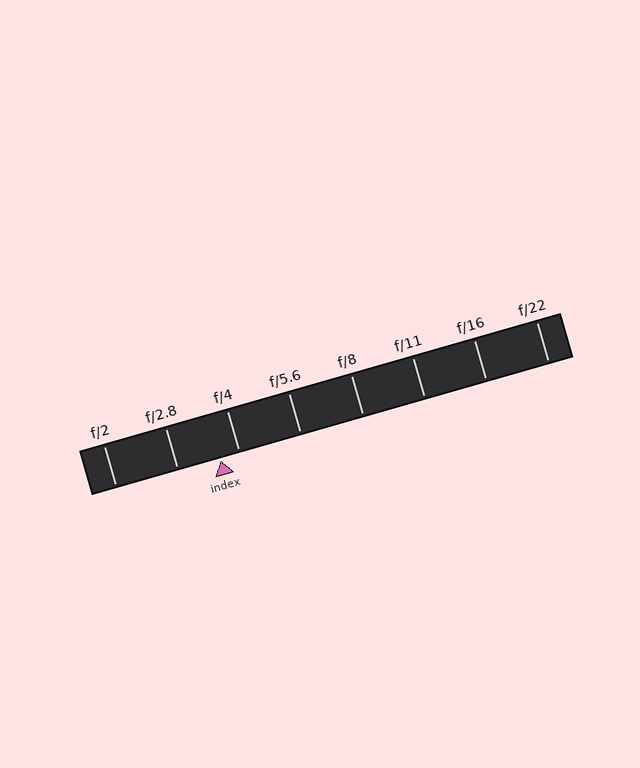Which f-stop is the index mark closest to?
The index mark is closest to f/4.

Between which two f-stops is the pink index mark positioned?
The index mark is between f/2.8 and f/4.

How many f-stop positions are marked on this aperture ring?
There are 8 f-stop positions marked.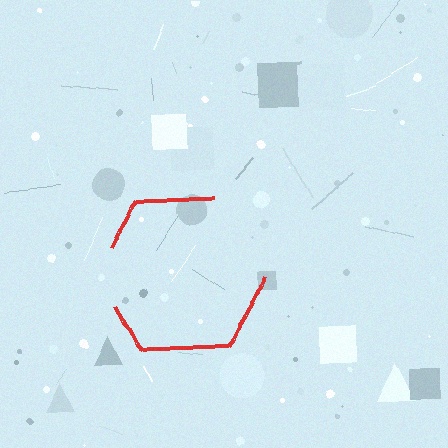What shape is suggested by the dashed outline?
The dashed outline suggests a hexagon.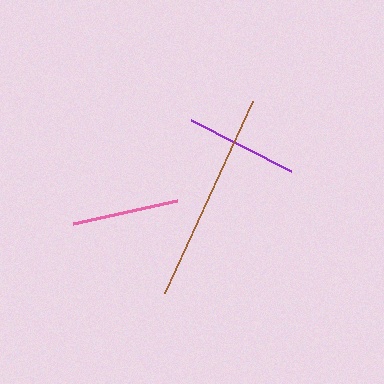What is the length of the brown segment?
The brown segment is approximately 211 pixels long.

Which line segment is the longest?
The brown line is the longest at approximately 211 pixels.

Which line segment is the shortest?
The pink line is the shortest at approximately 107 pixels.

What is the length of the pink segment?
The pink segment is approximately 107 pixels long.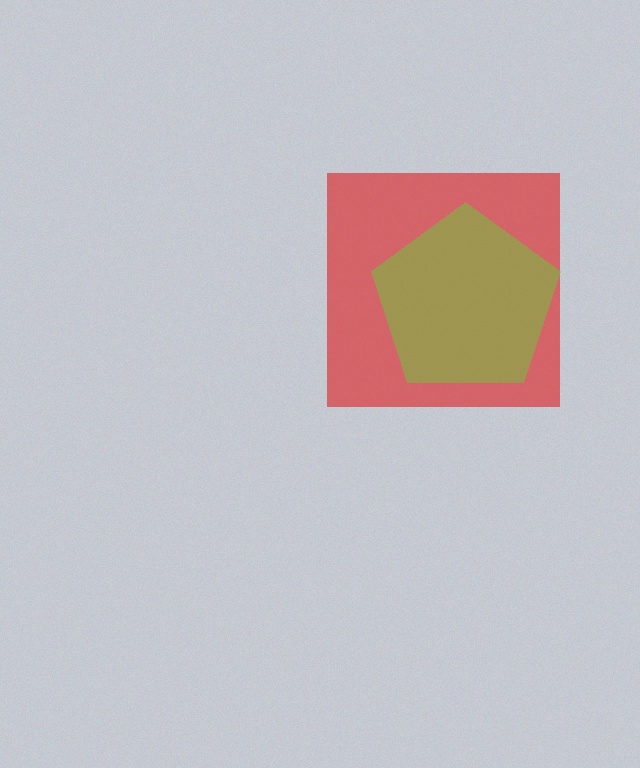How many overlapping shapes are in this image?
There are 2 overlapping shapes in the image.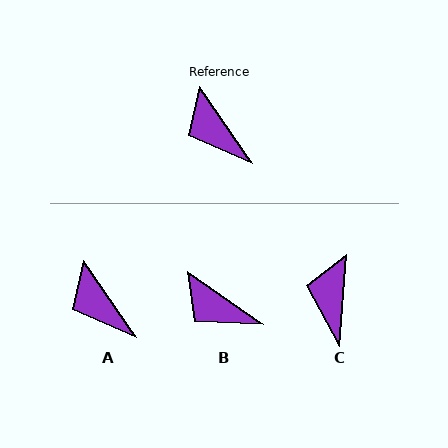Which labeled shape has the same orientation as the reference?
A.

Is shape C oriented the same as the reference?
No, it is off by about 39 degrees.